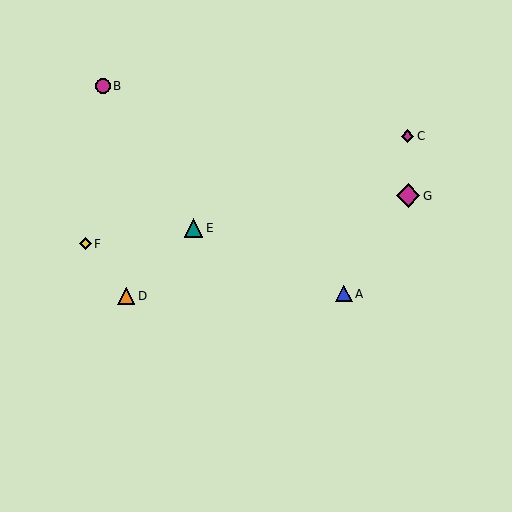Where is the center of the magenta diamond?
The center of the magenta diamond is at (408, 196).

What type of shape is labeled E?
Shape E is a teal triangle.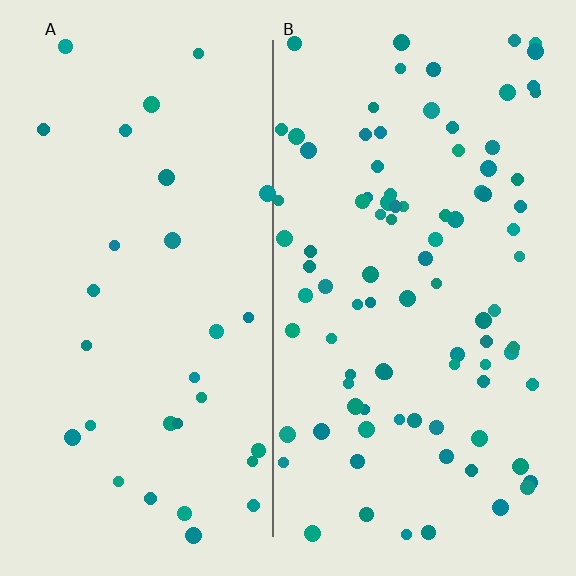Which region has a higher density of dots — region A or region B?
B (the right).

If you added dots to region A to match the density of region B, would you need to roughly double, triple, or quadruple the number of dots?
Approximately triple.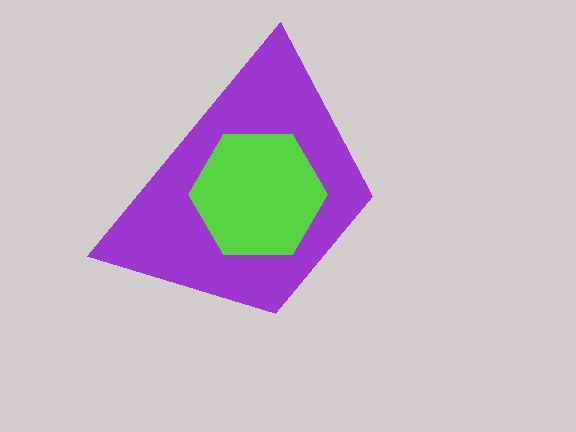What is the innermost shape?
The lime hexagon.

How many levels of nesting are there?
2.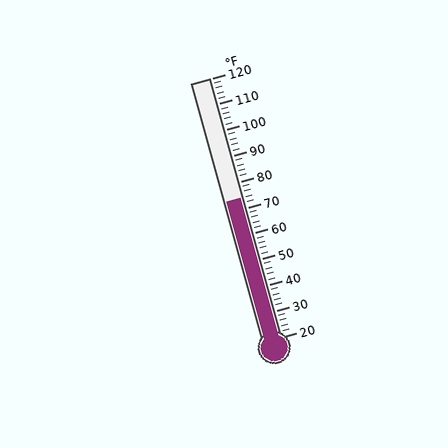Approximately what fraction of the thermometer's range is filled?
The thermometer is filled to approximately 55% of its range.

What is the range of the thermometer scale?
The thermometer scale ranges from 20°F to 120°F.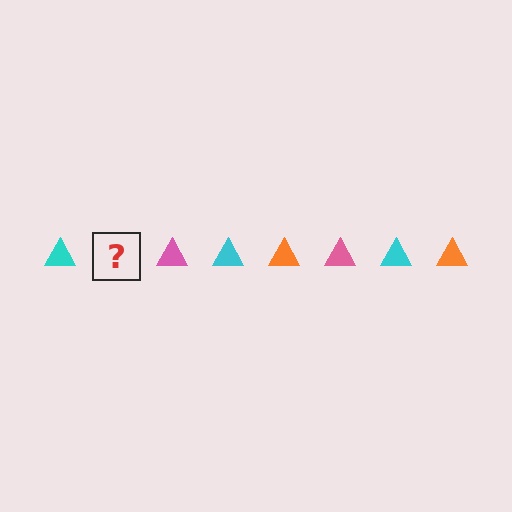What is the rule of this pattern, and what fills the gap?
The rule is that the pattern cycles through cyan, orange, pink triangles. The gap should be filled with an orange triangle.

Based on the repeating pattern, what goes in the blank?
The blank should be an orange triangle.